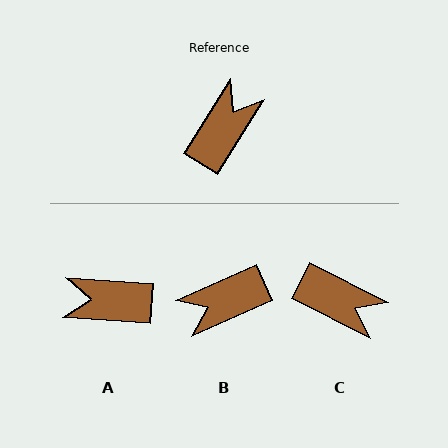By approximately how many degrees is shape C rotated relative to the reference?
Approximately 85 degrees clockwise.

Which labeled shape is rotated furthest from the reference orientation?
B, about 146 degrees away.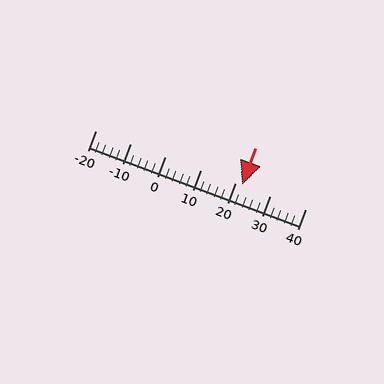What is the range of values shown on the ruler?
The ruler shows values from -20 to 40.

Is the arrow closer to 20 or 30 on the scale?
The arrow is closer to 20.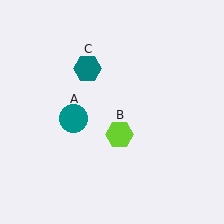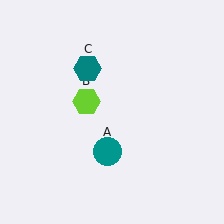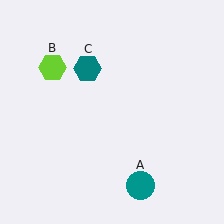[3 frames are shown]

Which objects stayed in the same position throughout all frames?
Teal hexagon (object C) remained stationary.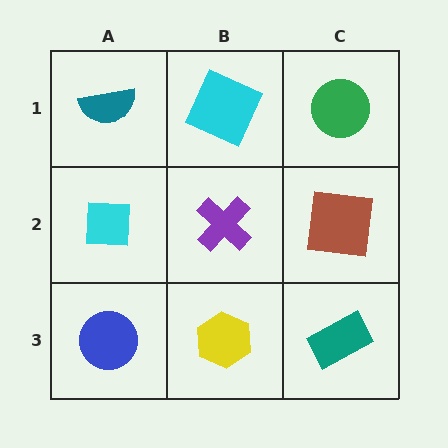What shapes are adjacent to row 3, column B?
A purple cross (row 2, column B), a blue circle (row 3, column A), a teal rectangle (row 3, column C).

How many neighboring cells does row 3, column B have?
3.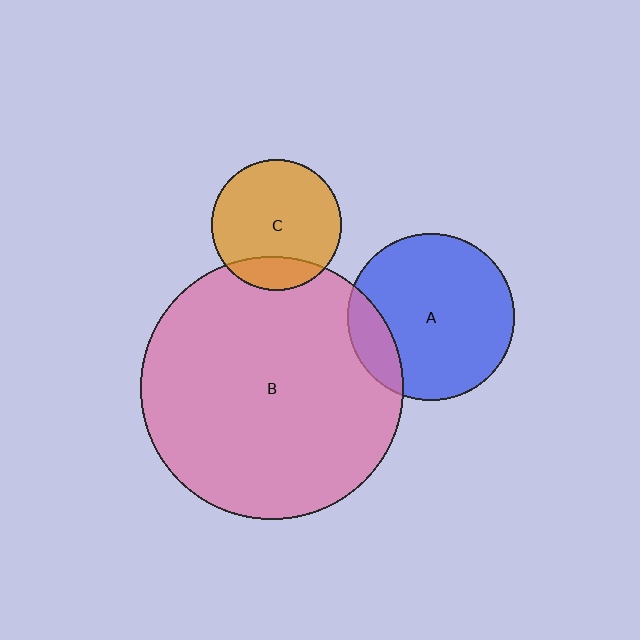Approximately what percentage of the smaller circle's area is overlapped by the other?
Approximately 15%.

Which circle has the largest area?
Circle B (pink).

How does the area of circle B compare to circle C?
Approximately 4.0 times.